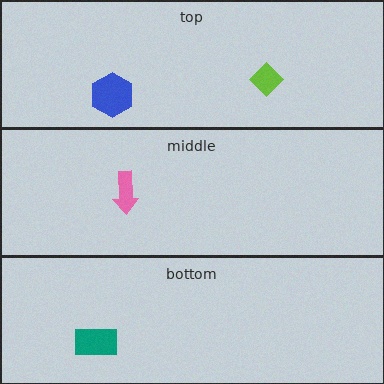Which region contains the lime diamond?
The top region.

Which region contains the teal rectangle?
The bottom region.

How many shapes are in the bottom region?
1.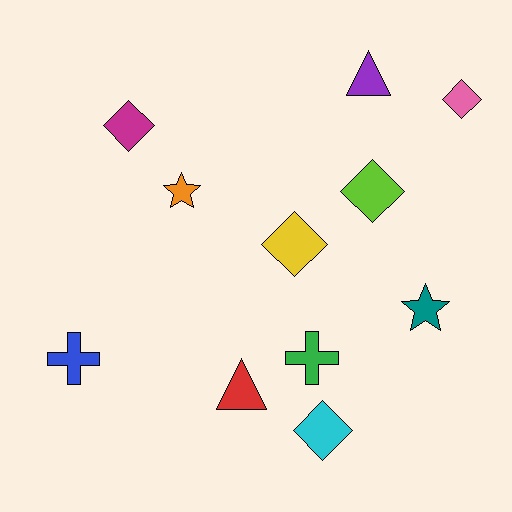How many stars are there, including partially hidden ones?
There are 2 stars.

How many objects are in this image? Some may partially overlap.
There are 11 objects.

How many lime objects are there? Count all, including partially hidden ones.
There is 1 lime object.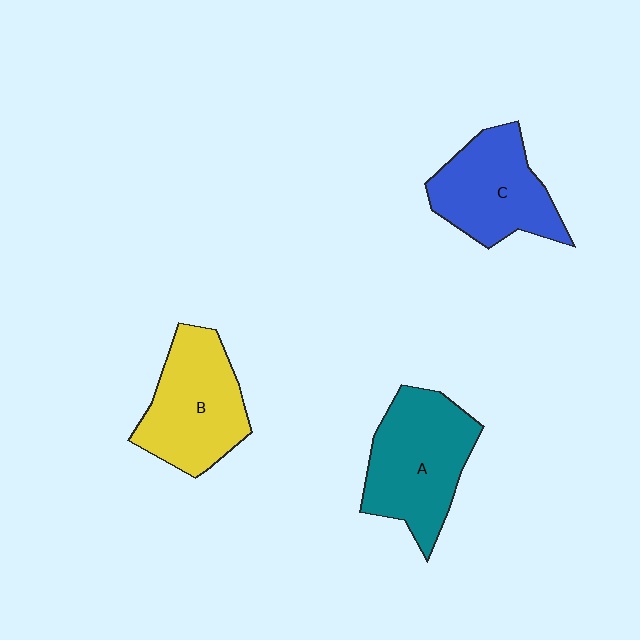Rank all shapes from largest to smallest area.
From largest to smallest: A (teal), B (yellow), C (blue).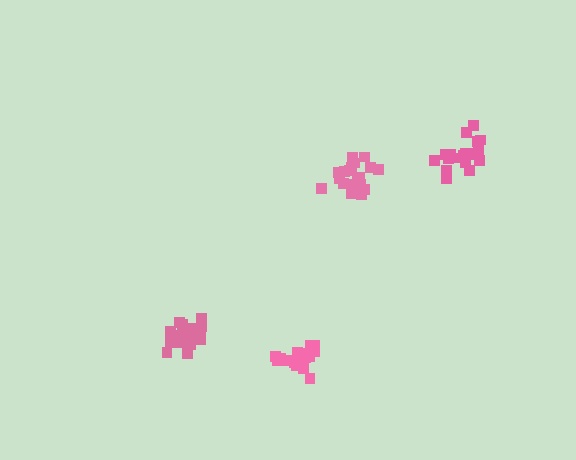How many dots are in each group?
Group 1: 21 dots, Group 2: 20 dots, Group 3: 21 dots, Group 4: 19 dots (81 total).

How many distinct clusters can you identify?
There are 4 distinct clusters.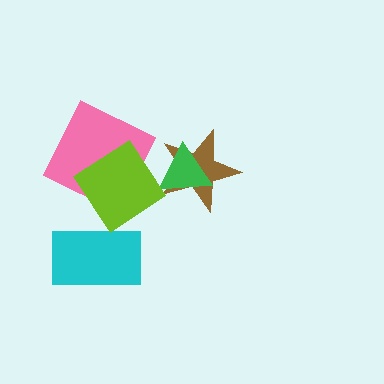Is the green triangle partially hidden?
Yes, it is partially covered by another shape.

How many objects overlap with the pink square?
1 object overlaps with the pink square.